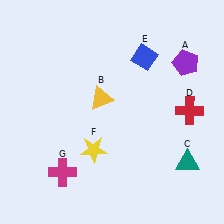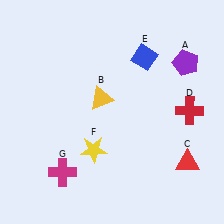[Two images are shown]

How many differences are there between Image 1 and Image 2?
There is 1 difference between the two images.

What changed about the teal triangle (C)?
In Image 1, C is teal. In Image 2, it changed to red.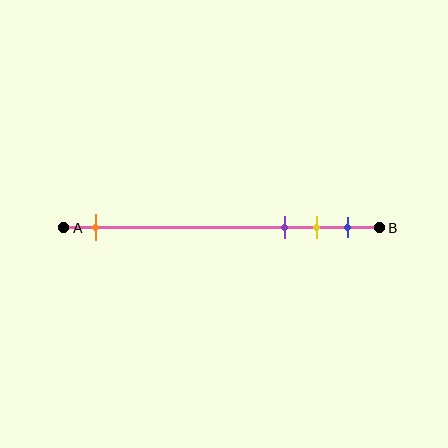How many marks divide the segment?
There are 4 marks dividing the segment.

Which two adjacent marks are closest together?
The yellow and blue marks are the closest adjacent pair.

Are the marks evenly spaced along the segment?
No, the marks are not evenly spaced.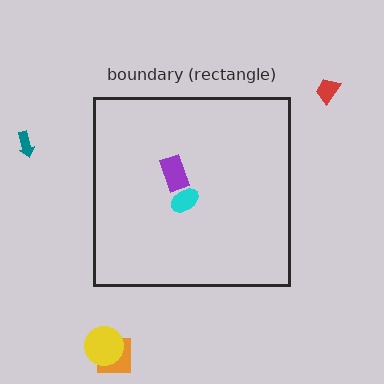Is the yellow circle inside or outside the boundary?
Outside.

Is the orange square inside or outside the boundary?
Outside.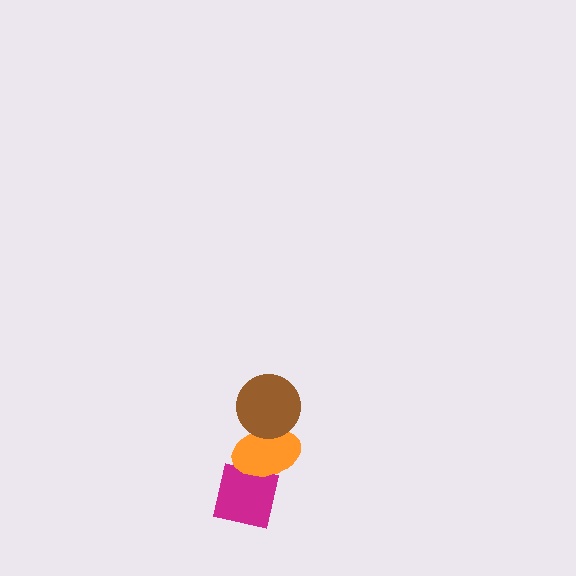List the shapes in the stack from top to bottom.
From top to bottom: the brown circle, the orange ellipse, the magenta square.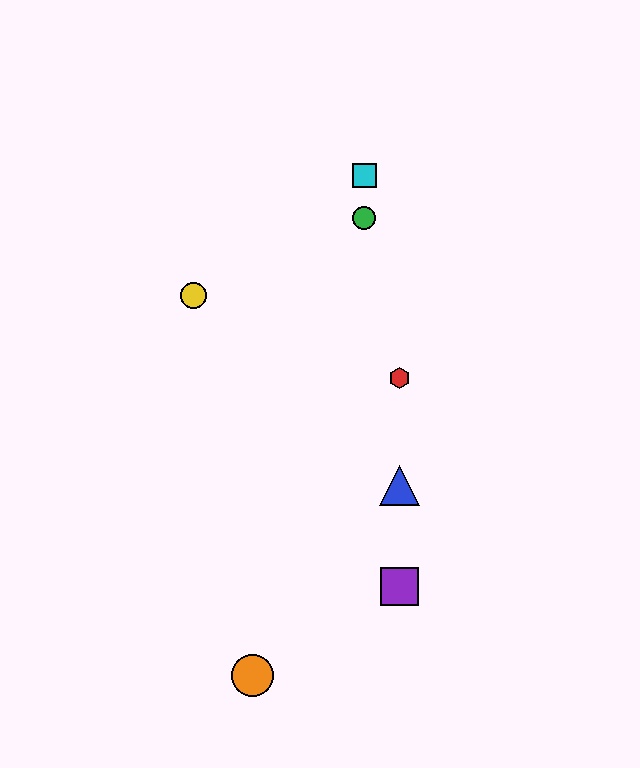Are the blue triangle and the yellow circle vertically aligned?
No, the blue triangle is at x≈400 and the yellow circle is at x≈193.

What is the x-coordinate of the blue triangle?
The blue triangle is at x≈400.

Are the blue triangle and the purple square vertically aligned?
Yes, both are at x≈400.